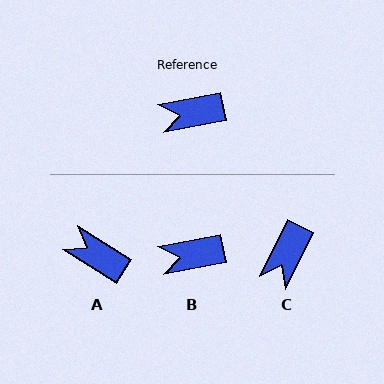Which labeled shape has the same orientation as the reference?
B.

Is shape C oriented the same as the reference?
No, it is off by about 52 degrees.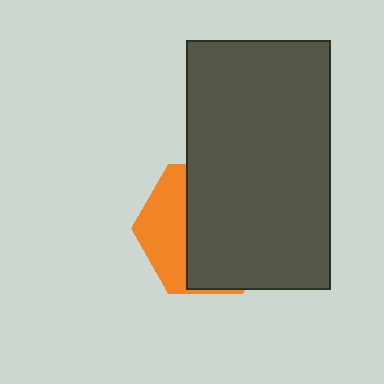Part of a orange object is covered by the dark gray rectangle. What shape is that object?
It is a hexagon.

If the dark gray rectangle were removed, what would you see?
You would see the complete orange hexagon.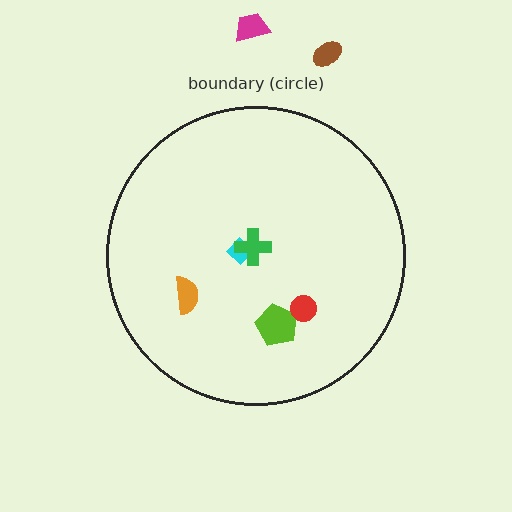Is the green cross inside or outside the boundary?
Inside.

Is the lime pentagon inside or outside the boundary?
Inside.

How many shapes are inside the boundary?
5 inside, 2 outside.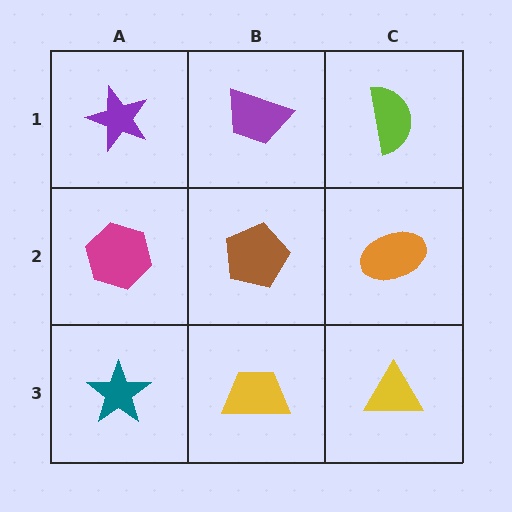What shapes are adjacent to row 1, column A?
A magenta hexagon (row 2, column A), a purple trapezoid (row 1, column B).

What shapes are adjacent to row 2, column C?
A lime semicircle (row 1, column C), a yellow triangle (row 3, column C), a brown pentagon (row 2, column B).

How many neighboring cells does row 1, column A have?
2.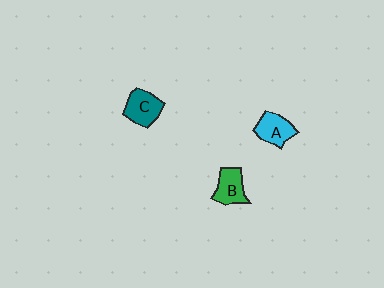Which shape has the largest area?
Shape C (teal).